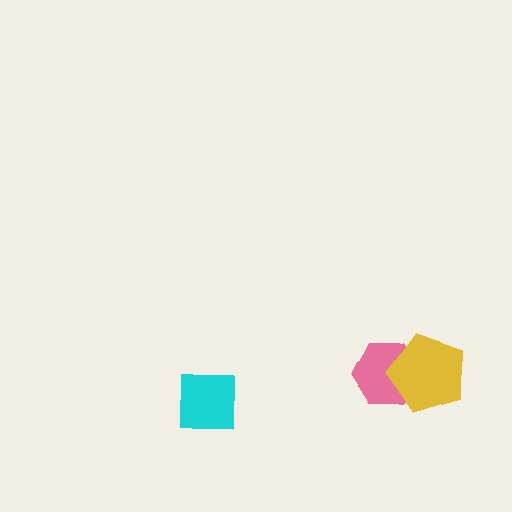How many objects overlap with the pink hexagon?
1 object overlaps with the pink hexagon.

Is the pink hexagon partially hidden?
Yes, it is partially covered by another shape.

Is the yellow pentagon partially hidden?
No, no other shape covers it.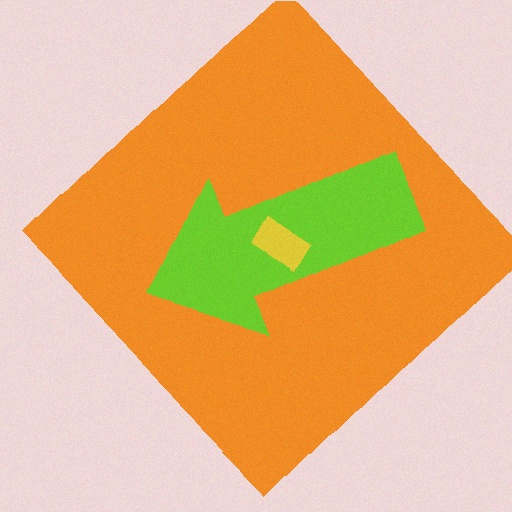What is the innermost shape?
The yellow rectangle.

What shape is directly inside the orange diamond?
The lime arrow.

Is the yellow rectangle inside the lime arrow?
Yes.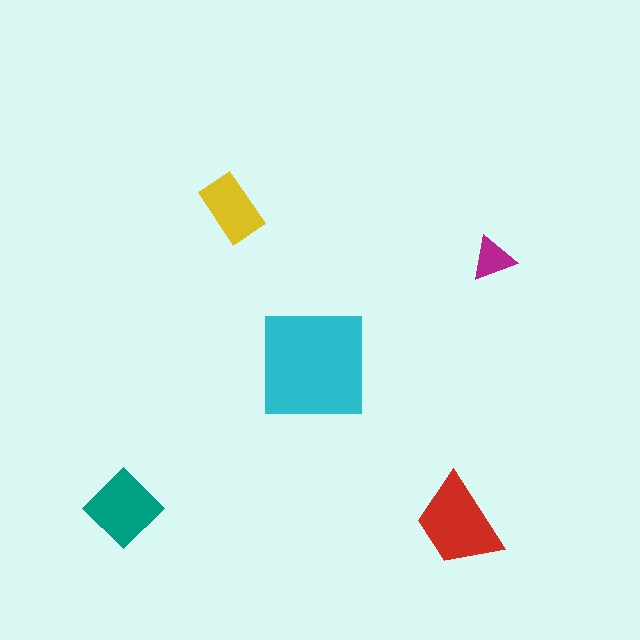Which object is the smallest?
The magenta triangle.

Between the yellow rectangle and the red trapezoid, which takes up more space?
The red trapezoid.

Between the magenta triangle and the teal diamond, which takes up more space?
The teal diamond.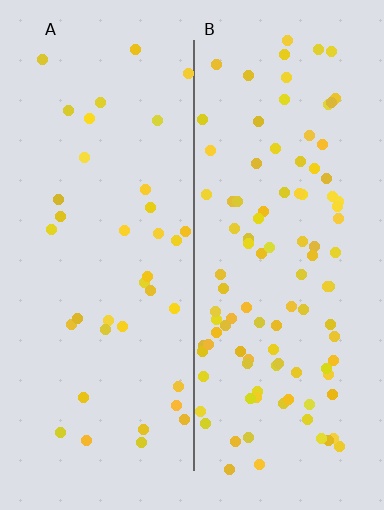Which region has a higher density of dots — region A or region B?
B (the right).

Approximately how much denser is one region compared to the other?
Approximately 2.7× — region B over region A.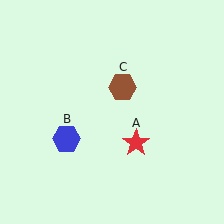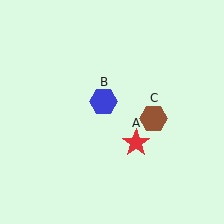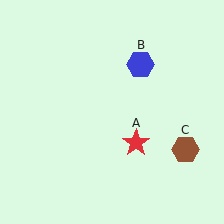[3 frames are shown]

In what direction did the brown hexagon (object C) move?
The brown hexagon (object C) moved down and to the right.